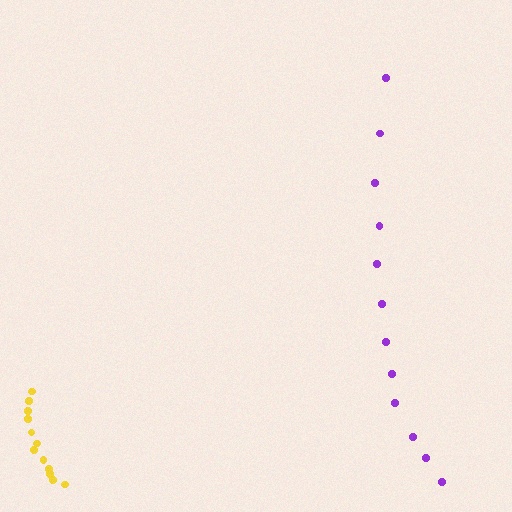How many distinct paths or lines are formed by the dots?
There are 2 distinct paths.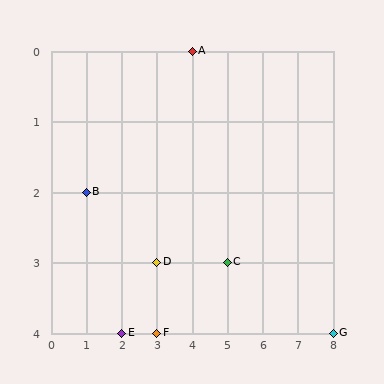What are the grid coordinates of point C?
Point C is at grid coordinates (5, 3).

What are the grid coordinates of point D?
Point D is at grid coordinates (3, 3).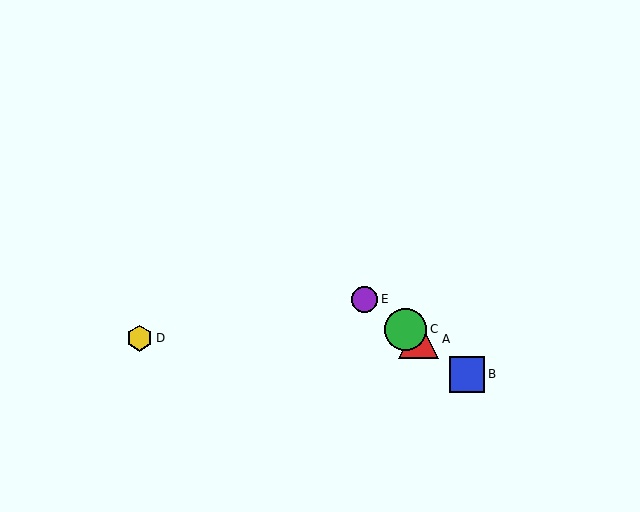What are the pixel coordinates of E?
Object E is at (365, 299).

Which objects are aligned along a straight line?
Objects A, B, C, E are aligned along a straight line.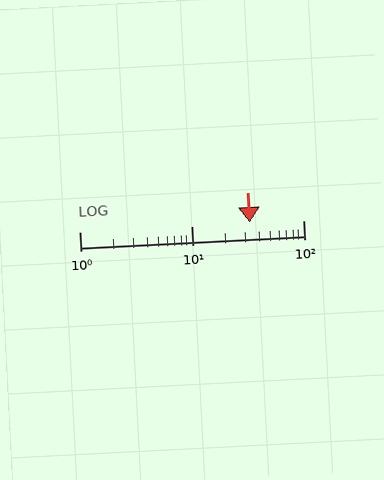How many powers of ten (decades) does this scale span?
The scale spans 2 decades, from 1 to 100.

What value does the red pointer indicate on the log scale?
The pointer indicates approximately 33.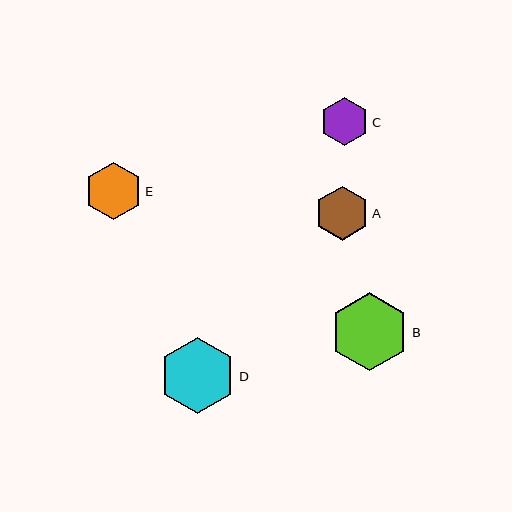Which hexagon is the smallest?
Hexagon C is the smallest with a size of approximately 49 pixels.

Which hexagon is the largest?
Hexagon B is the largest with a size of approximately 78 pixels.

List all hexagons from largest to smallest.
From largest to smallest: B, D, E, A, C.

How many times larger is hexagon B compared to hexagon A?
Hexagon B is approximately 1.4 times the size of hexagon A.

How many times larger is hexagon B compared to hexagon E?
Hexagon B is approximately 1.4 times the size of hexagon E.